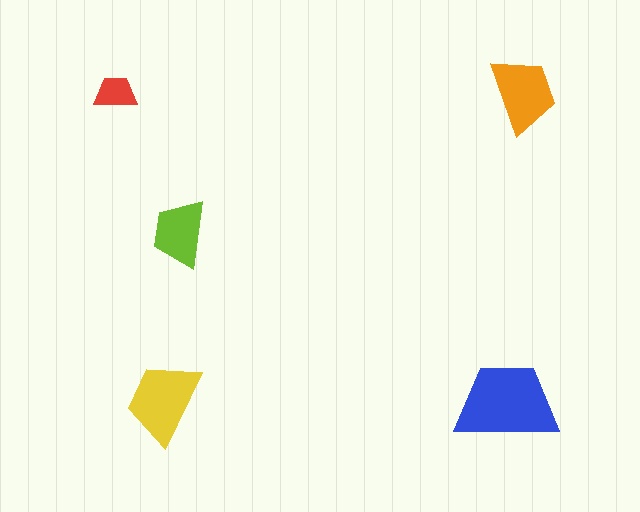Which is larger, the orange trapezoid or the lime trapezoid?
The orange one.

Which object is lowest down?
The yellow trapezoid is bottommost.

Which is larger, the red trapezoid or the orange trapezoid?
The orange one.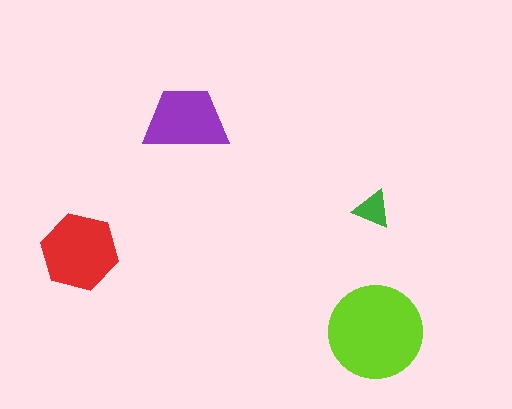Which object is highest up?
The purple trapezoid is topmost.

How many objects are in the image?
There are 4 objects in the image.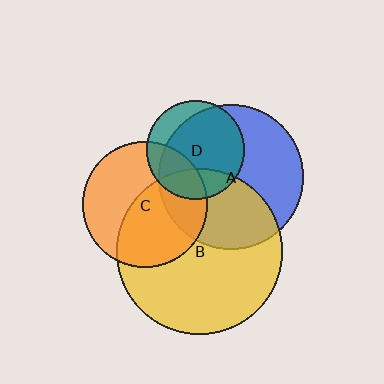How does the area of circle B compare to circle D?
Approximately 2.8 times.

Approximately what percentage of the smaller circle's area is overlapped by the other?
Approximately 30%.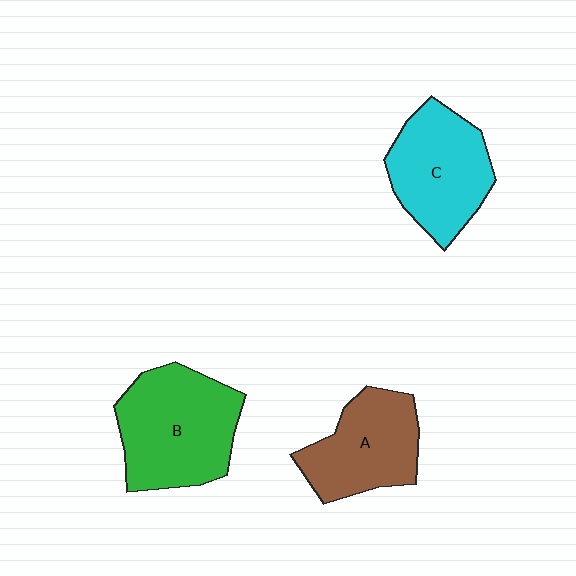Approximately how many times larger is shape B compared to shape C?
Approximately 1.2 times.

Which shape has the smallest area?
Shape A (brown).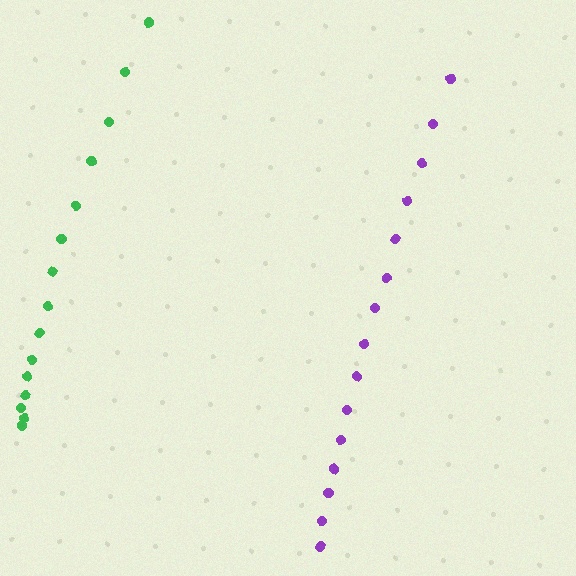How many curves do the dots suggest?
There are 2 distinct paths.